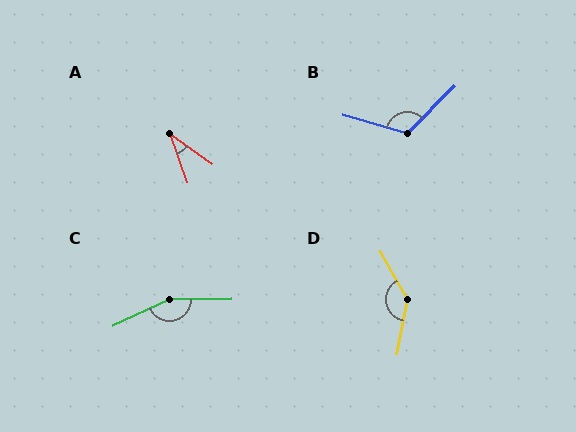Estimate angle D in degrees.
Approximately 140 degrees.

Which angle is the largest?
C, at approximately 156 degrees.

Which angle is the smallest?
A, at approximately 35 degrees.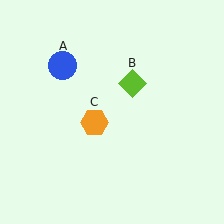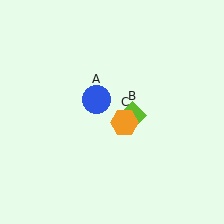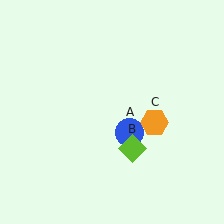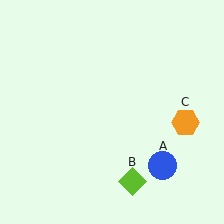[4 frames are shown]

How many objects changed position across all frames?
3 objects changed position: blue circle (object A), lime diamond (object B), orange hexagon (object C).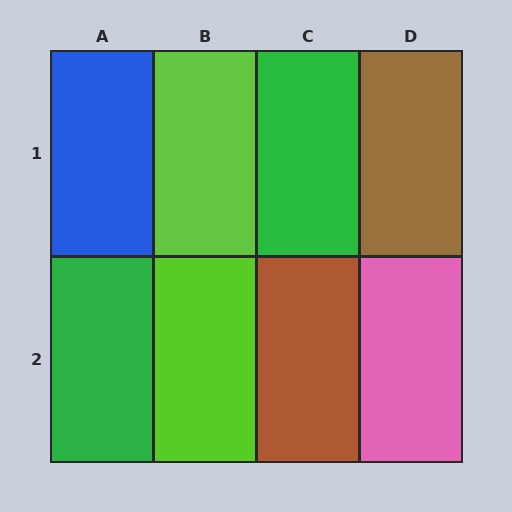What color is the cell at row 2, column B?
Lime.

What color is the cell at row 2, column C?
Brown.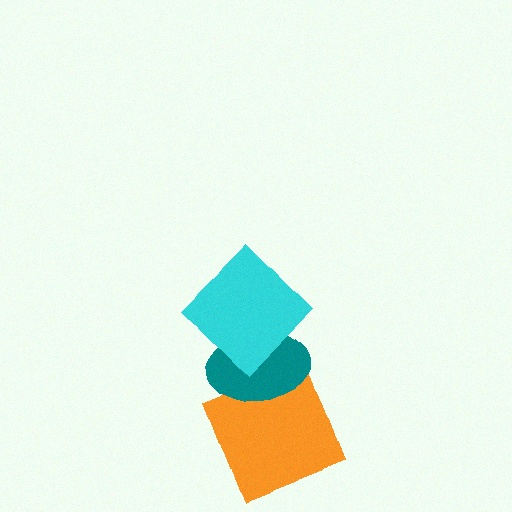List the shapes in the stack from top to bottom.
From top to bottom: the cyan diamond, the teal ellipse, the orange square.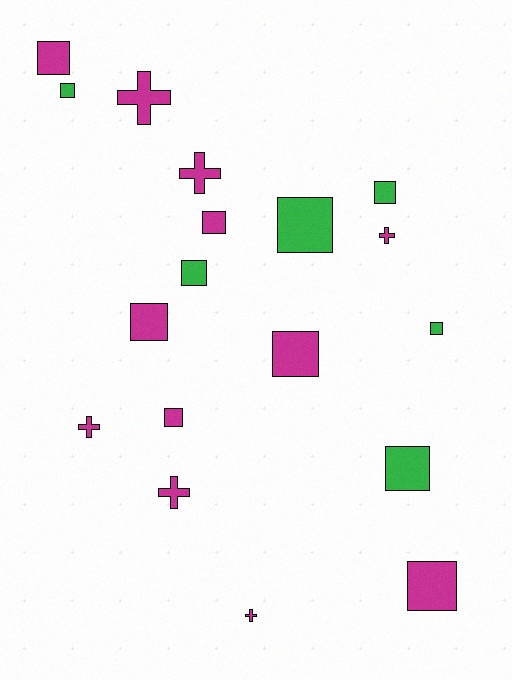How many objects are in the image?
There are 18 objects.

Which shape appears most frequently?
Square, with 12 objects.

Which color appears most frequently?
Magenta, with 12 objects.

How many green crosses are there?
There are no green crosses.